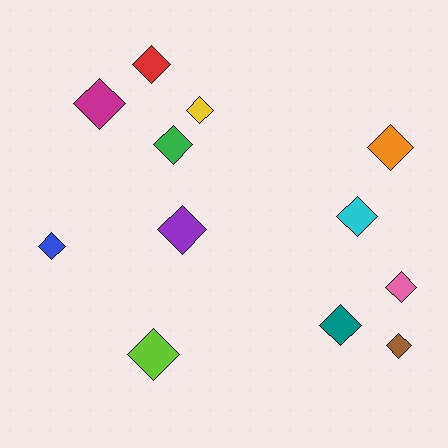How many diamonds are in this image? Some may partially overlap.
There are 12 diamonds.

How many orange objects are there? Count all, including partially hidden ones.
There is 1 orange object.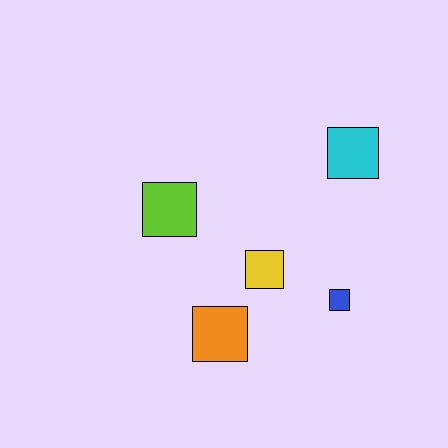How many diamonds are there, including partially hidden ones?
There are no diamonds.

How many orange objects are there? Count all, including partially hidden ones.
There is 1 orange object.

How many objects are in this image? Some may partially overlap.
There are 5 objects.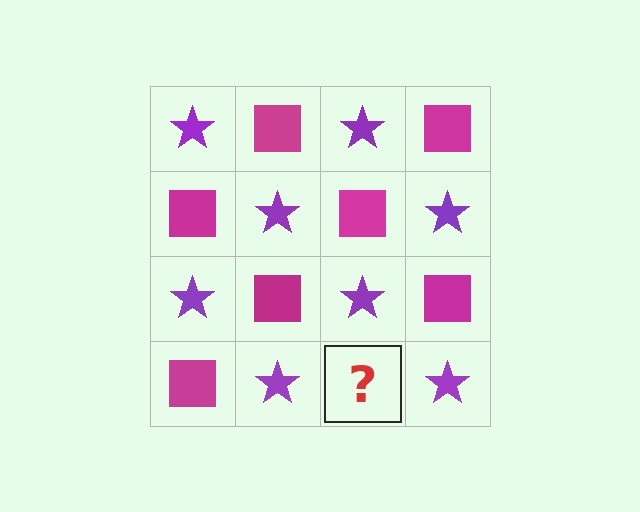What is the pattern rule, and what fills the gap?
The rule is that it alternates purple star and magenta square in a checkerboard pattern. The gap should be filled with a magenta square.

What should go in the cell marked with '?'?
The missing cell should contain a magenta square.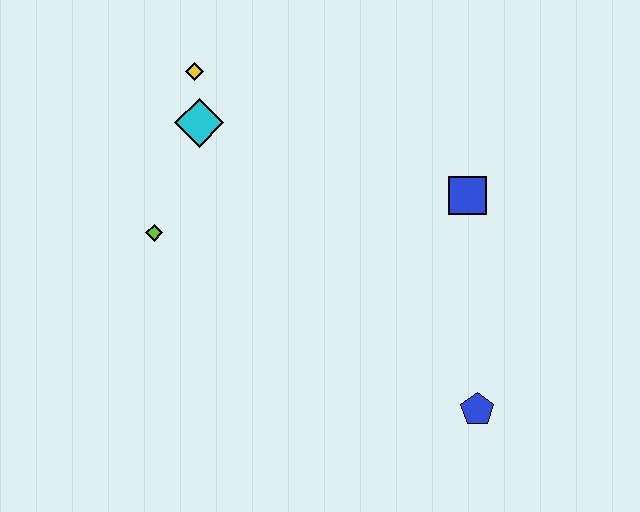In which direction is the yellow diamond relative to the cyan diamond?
The yellow diamond is above the cyan diamond.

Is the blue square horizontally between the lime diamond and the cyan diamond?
No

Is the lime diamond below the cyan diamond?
Yes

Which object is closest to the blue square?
The blue pentagon is closest to the blue square.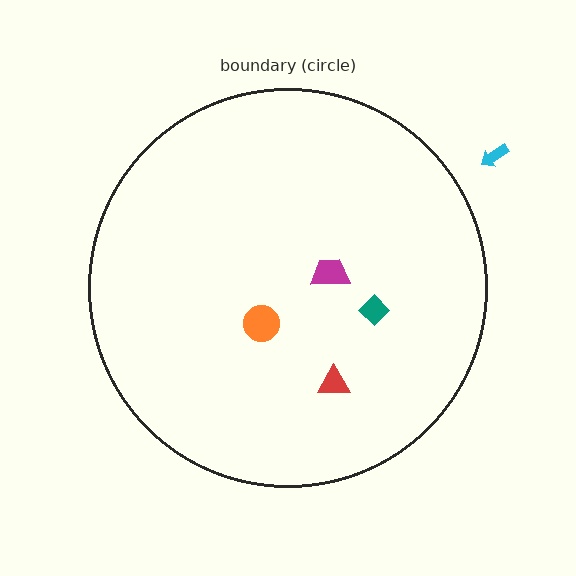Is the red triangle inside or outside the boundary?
Inside.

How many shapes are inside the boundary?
4 inside, 1 outside.